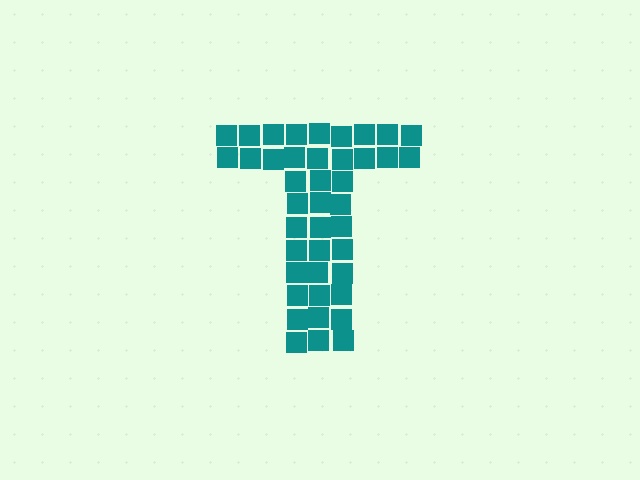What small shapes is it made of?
It is made of small squares.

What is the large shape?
The large shape is the letter T.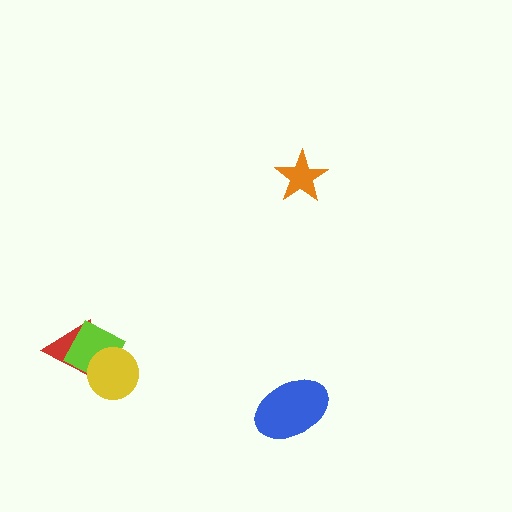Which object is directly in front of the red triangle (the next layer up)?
The lime diamond is directly in front of the red triangle.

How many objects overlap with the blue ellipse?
0 objects overlap with the blue ellipse.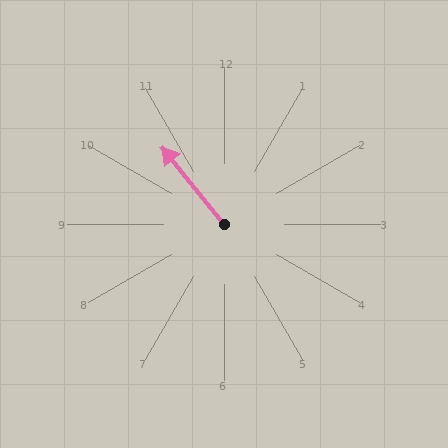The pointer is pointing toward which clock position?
Roughly 11 o'clock.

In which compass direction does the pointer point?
Northwest.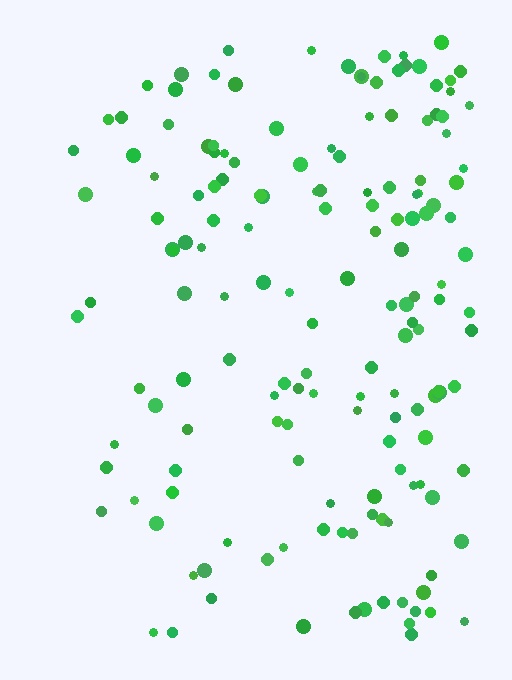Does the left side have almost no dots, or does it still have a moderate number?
Still a moderate number, just noticeably fewer than the right.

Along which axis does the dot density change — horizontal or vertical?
Horizontal.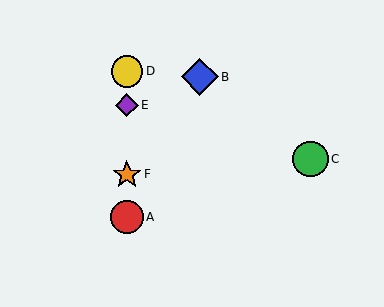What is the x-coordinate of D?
Object D is at x≈127.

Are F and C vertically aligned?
No, F is at x≈127 and C is at x≈311.